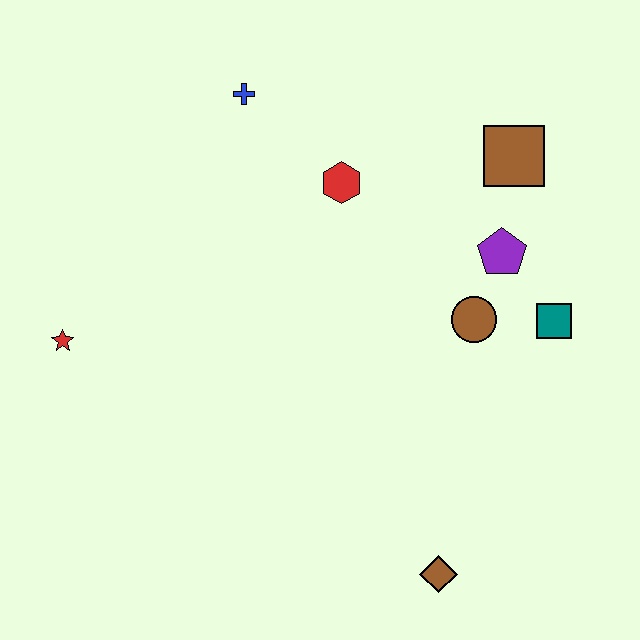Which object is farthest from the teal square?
The red star is farthest from the teal square.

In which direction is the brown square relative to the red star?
The brown square is to the right of the red star.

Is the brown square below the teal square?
No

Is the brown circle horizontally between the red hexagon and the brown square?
Yes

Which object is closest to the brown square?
The purple pentagon is closest to the brown square.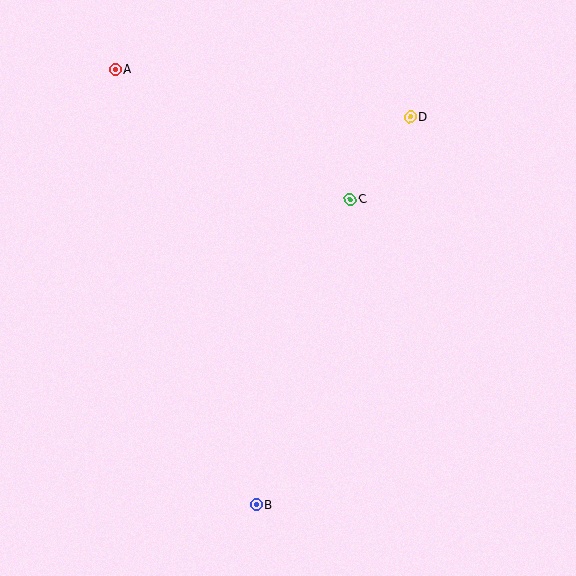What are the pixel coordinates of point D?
Point D is at (411, 117).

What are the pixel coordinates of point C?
Point C is at (350, 199).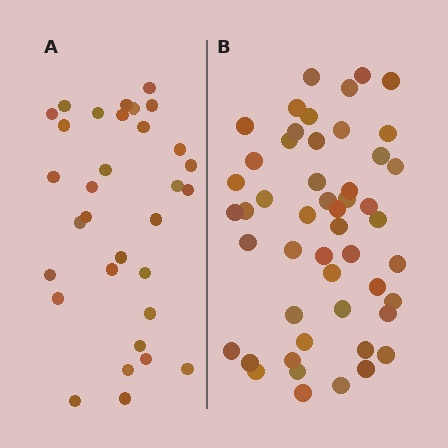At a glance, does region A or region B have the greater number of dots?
Region B (the right region) has more dots.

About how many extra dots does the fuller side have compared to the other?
Region B has approximately 20 more dots than region A.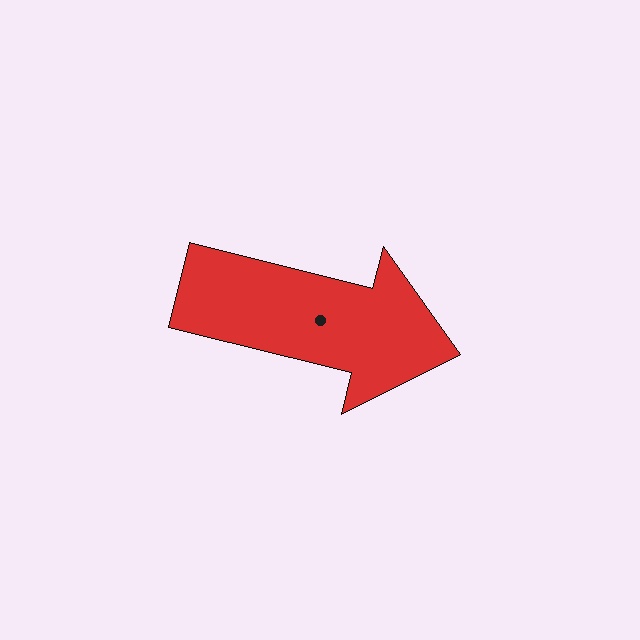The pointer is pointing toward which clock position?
Roughly 3 o'clock.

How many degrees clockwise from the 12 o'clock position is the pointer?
Approximately 104 degrees.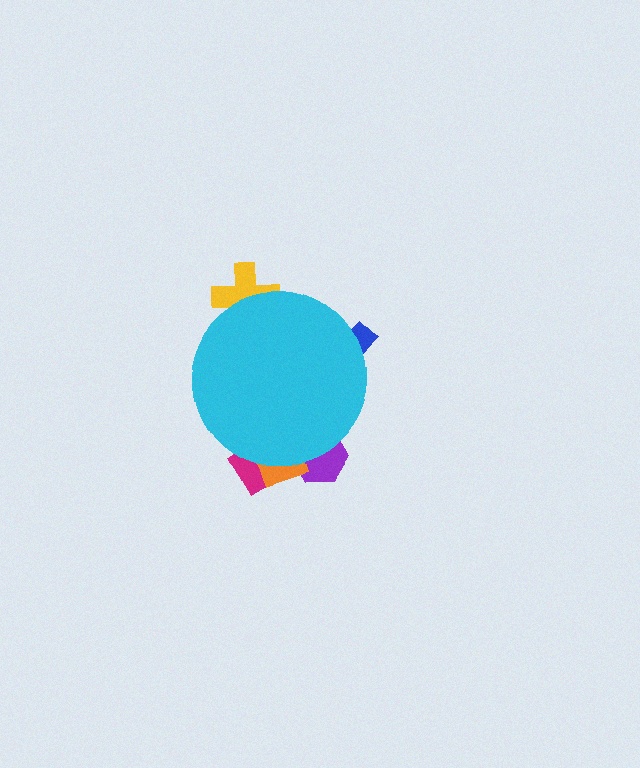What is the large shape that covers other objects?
A cyan circle.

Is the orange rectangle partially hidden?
Yes, the orange rectangle is partially hidden behind the cyan circle.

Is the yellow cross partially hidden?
Yes, the yellow cross is partially hidden behind the cyan circle.